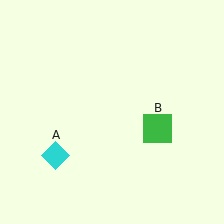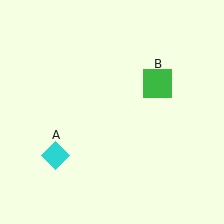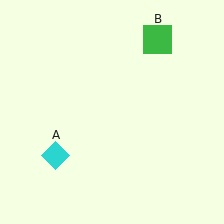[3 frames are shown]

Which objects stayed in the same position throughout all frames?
Cyan diamond (object A) remained stationary.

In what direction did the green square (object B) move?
The green square (object B) moved up.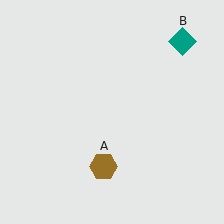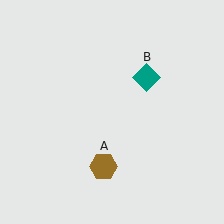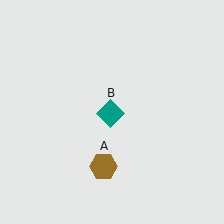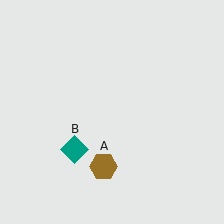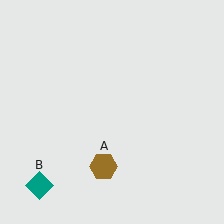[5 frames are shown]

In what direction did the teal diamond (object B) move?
The teal diamond (object B) moved down and to the left.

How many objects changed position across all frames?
1 object changed position: teal diamond (object B).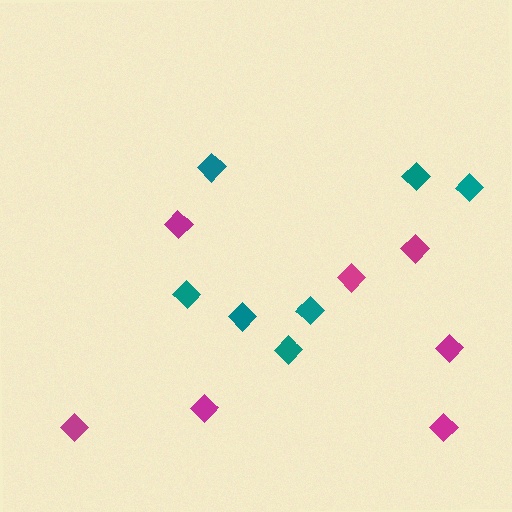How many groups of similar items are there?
There are 2 groups: one group of teal diamonds (7) and one group of magenta diamonds (7).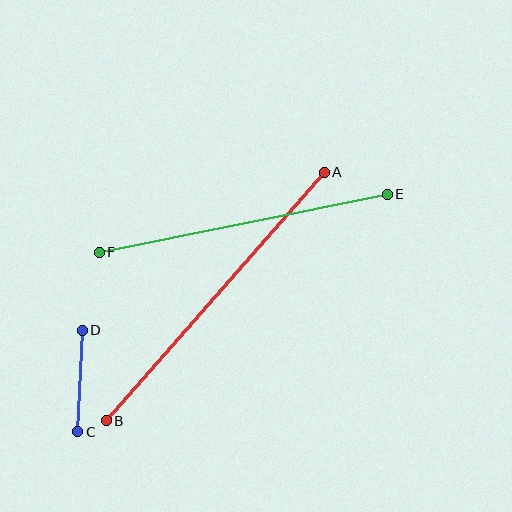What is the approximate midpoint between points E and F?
The midpoint is at approximately (243, 223) pixels.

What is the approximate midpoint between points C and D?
The midpoint is at approximately (80, 381) pixels.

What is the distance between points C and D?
The distance is approximately 102 pixels.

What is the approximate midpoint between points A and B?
The midpoint is at approximately (215, 297) pixels.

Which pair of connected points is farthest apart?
Points A and B are farthest apart.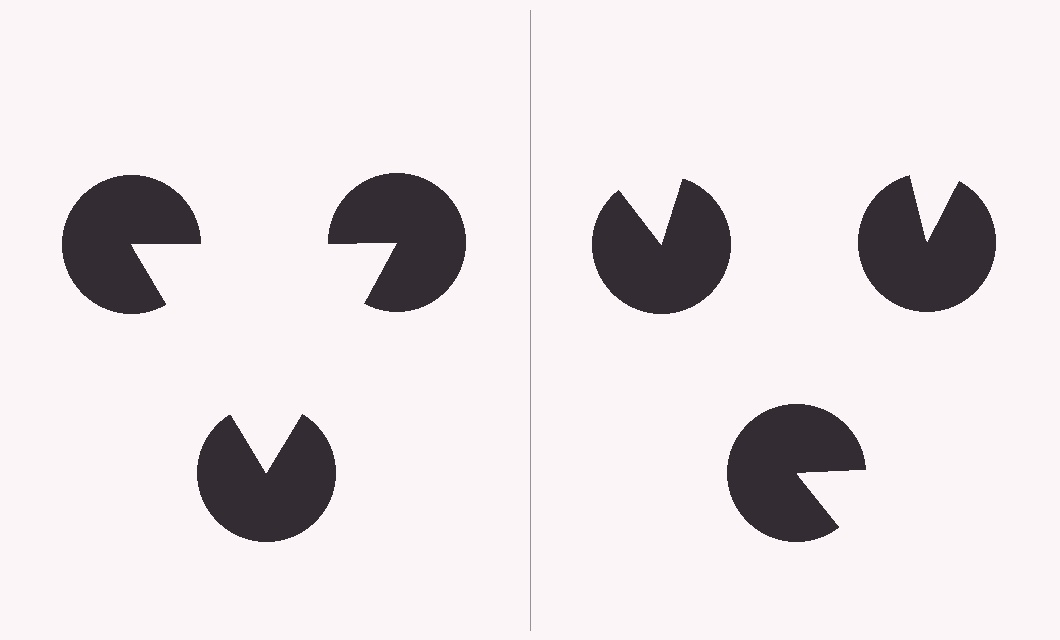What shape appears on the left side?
An illusory triangle.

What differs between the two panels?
The pac-man discs are positioned identically on both sides; only the wedge orientations differ. On the left they align to a triangle; on the right they are misaligned.